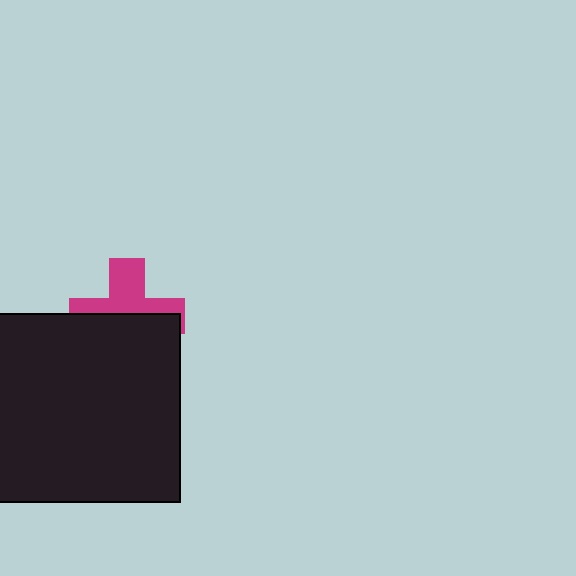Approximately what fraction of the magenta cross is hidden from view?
Roughly 52% of the magenta cross is hidden behind the black square.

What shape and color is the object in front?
The object in front is a black square.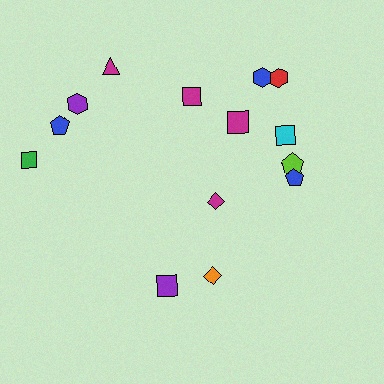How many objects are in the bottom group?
There are 3 objects.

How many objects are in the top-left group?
There are 4 objects.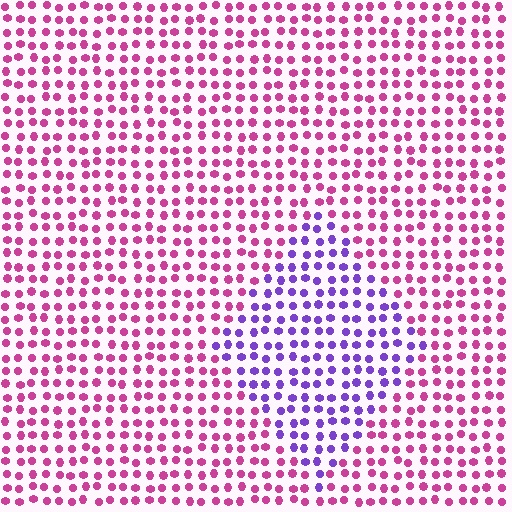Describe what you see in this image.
The image is filled with small magenta elements in a uniform arrangement. A diamond-shaped region is visible where the elements are tinted to a slightly different hue, forming a subtle color boundary.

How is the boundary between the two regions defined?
The boundary is defined purely by a slight shift in hue (about 56 degrees). Spacing, size, and orientation are identical on both sides.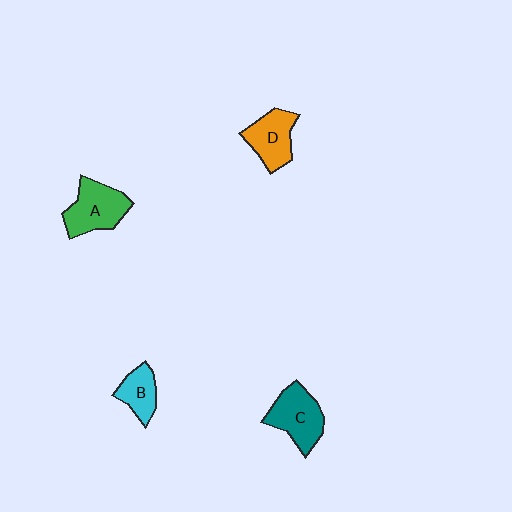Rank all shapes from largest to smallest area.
From largest to smallest: A (green), C (teal), D (orange), B (cyan).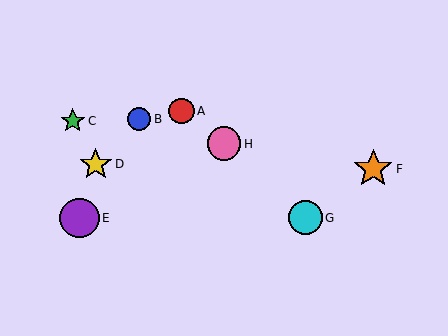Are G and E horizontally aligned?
Yes, both are at y≈218.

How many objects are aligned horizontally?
2 objects (E, G) are aligned horizontally.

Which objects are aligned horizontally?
Objects E, G are aligned horizontally.